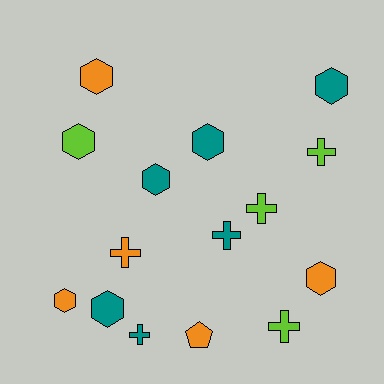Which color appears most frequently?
Teal, with 6 objects.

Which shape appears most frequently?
Hexagon, with 8 objects.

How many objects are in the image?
There are 15 objects.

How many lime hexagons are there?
There is 1 lime hexagon.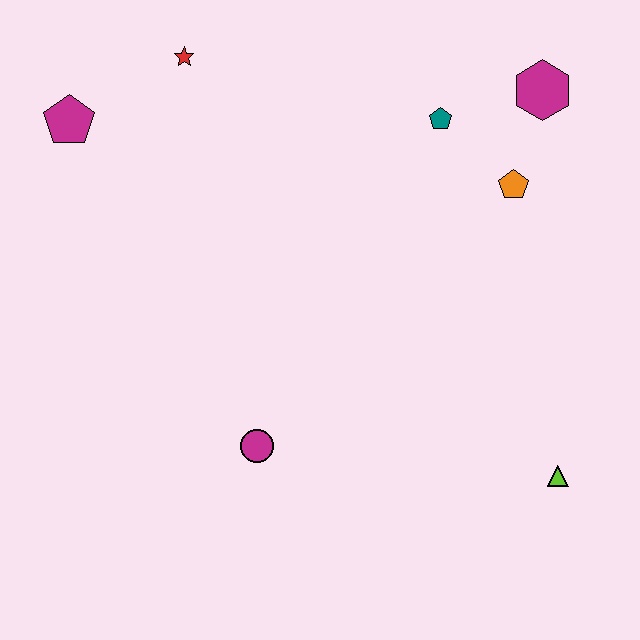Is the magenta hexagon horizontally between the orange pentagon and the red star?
No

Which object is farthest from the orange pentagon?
The magenta pentagon is farthest from the orange pentagon.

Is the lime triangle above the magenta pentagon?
No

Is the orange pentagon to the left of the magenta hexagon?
Yes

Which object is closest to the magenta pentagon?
The red star is closest to the magenta pentagon.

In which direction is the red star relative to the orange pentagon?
The red star is to the left of the orange pentagon.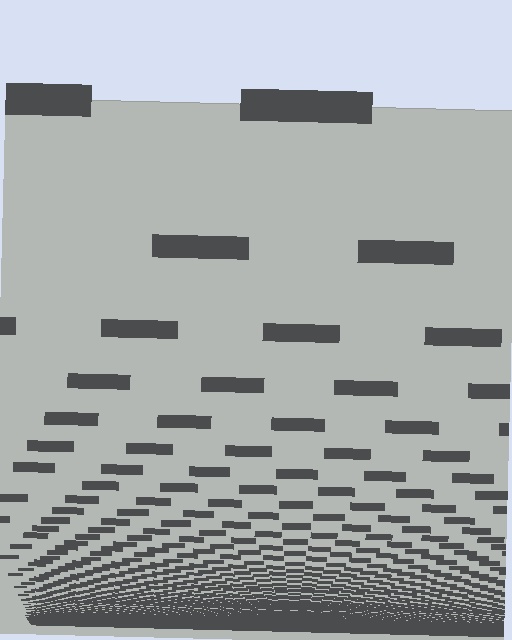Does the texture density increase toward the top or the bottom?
Density increases toward the bottom.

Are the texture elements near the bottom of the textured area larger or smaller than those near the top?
Smaller. The gradient is inverted — elements near the bottom are smaller and denser.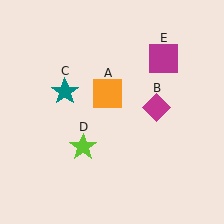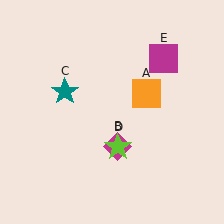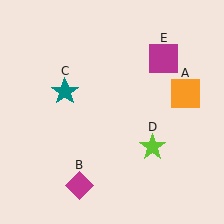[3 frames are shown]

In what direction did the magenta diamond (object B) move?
The magenta diamond (object B) moved down and to the left.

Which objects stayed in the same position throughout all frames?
Teal star (object C) and magenta square (object E) remained stationary.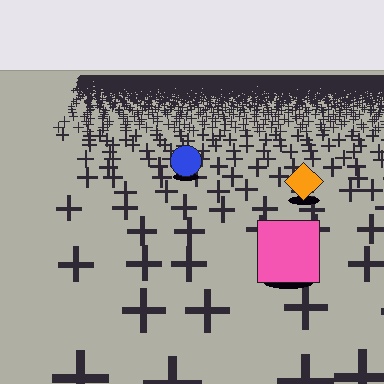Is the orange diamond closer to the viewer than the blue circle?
Yes. The orange diamond is closer — you can tell from the texture gradient: the ground texture is coarser near it.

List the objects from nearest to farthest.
From nearest to farthest: the pink square, the orange diamond, the blue circle.